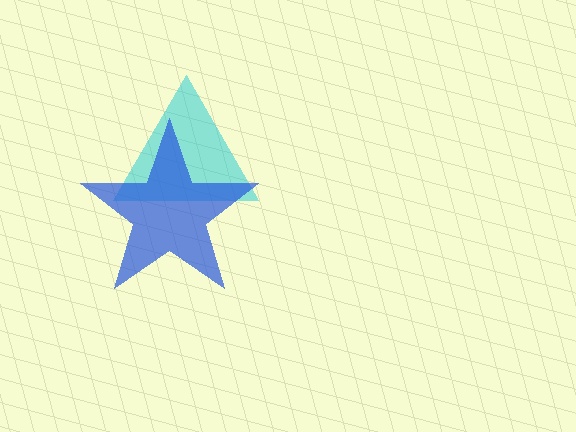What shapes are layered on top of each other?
The layered shapes are: a cyan triangle, a blue star.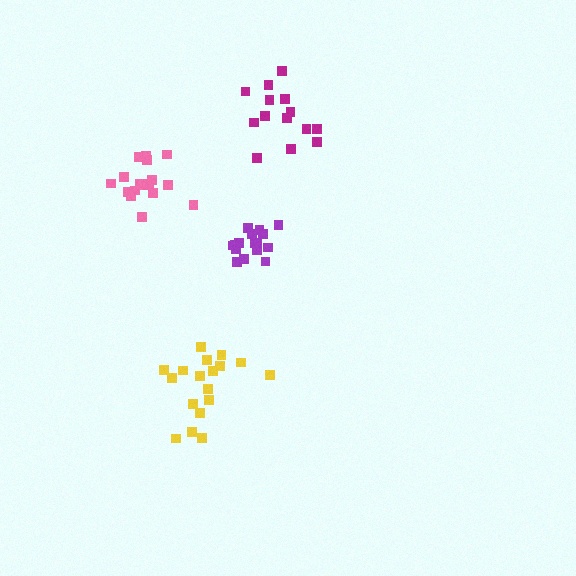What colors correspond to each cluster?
The clusters are colored: yellow, magenta, pink, purple.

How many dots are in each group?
Group 1: 18 dots, Group 2: 14 dots, Group 3: 17 dots, Group 4: 16 dots (65 total).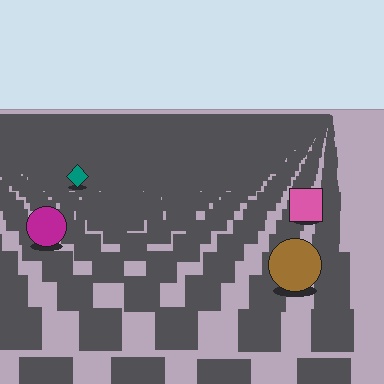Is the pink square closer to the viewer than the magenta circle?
No. The magenta circle is closer — you can tell from the texture gradient: the ground texture is coarser near it.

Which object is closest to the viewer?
The brown circle is closest. The texture marks near it are larger and more spread out.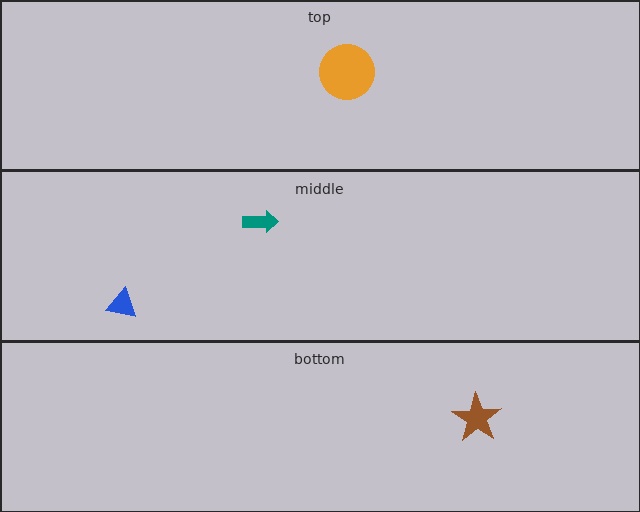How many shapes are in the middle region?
2.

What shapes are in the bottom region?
The brown star.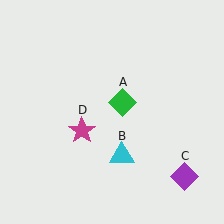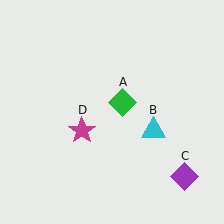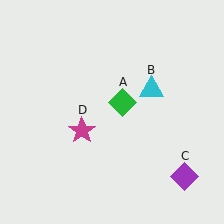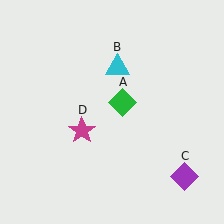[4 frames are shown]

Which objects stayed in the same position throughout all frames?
Green diamond (object A) and purple diamond (object C) and magenta star (object D) remained stationary.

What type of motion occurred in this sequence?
The cyan triangle (object B) rotated counterclockwise around the center of the scene.